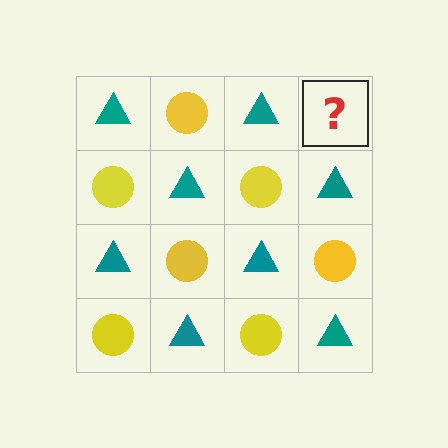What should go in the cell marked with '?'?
The missing cell should contain a yellow circle.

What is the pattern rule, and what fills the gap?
The rule is that it alternates teal triangle and yellow circle in a checkerboard pattern. The gap should be filled with a yellow circle.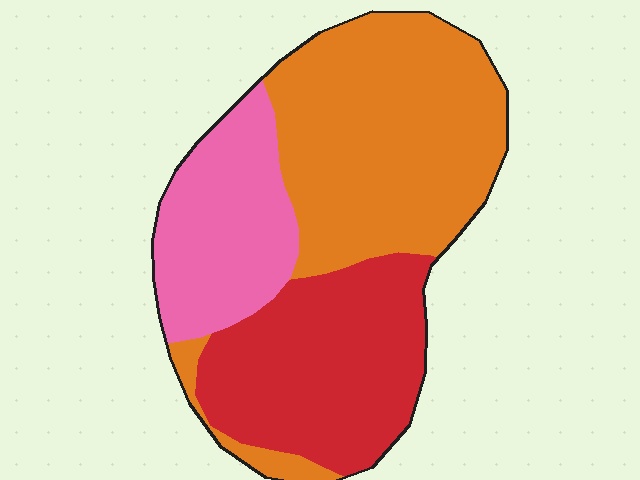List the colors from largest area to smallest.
From largest to smallest: orange, red, pink.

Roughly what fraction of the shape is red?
Red covers 32% of the shape.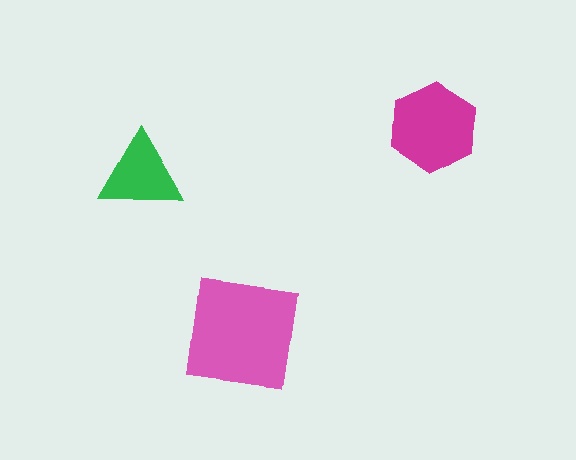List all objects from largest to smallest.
The pink square, the magenta hexagon, the green triangle.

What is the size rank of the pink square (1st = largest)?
1st.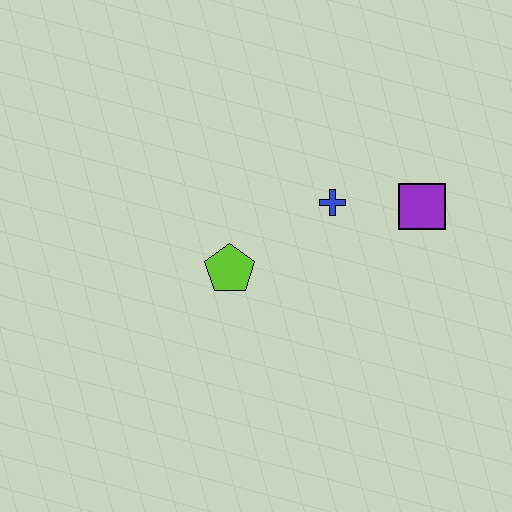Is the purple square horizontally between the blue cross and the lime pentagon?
No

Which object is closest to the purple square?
The blue cross is closest to the purple square.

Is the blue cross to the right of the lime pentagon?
Yes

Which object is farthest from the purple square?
The lime pentagon is farthest from the purple square.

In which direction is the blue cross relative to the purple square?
The blue cross is to the left of the purple square.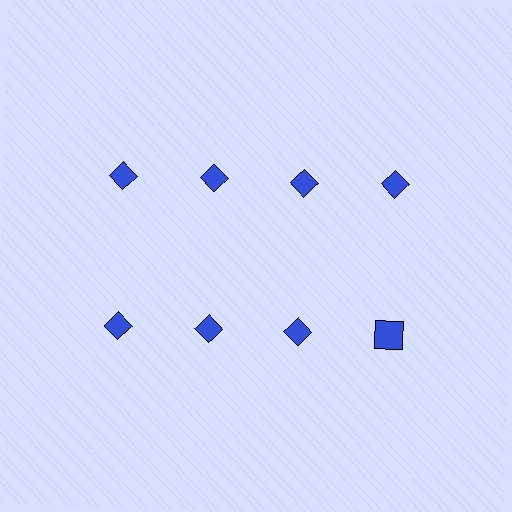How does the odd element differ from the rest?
It has a different shape: square instead of diamond.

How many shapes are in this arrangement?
There are 8 shapes arranged in a grid pattern.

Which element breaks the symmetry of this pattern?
The blue square in the second row, second from right column breaks the symmetry. All other shapes are blue diamonds.